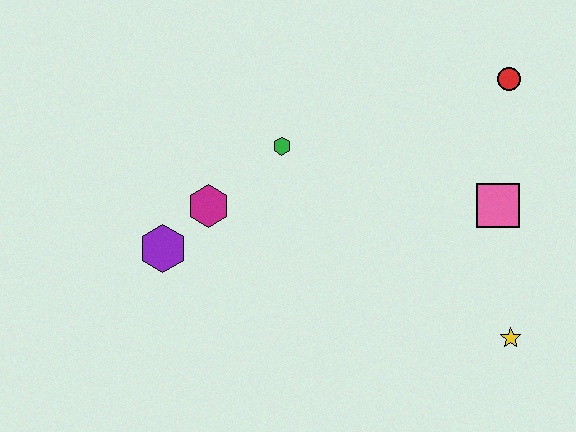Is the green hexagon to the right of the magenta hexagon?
Yes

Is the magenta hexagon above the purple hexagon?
Yes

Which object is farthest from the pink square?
The purple hexagon is farthest from the pink square.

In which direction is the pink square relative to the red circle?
The pink square is below the red circle.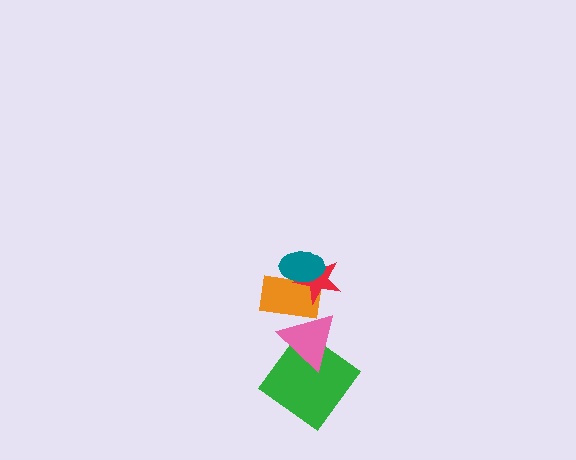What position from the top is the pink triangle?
The pink triangle is 4th from the top.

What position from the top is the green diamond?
The green diamond is 5th from the top.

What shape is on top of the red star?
The teal ellipse is on top of the red star.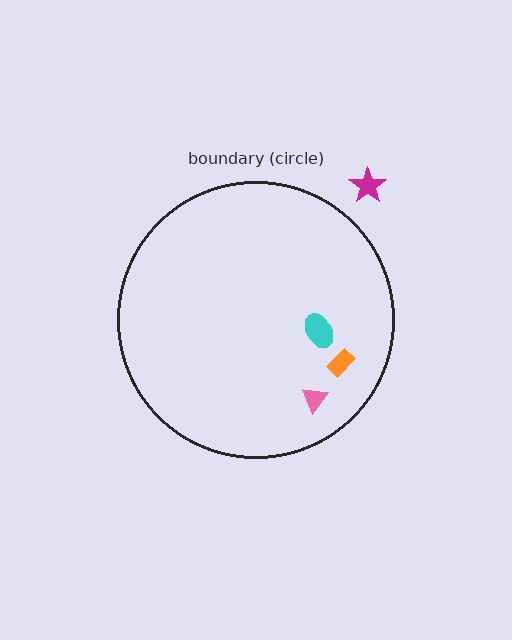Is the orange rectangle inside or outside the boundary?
Inside.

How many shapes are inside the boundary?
3 inside, 1 outside.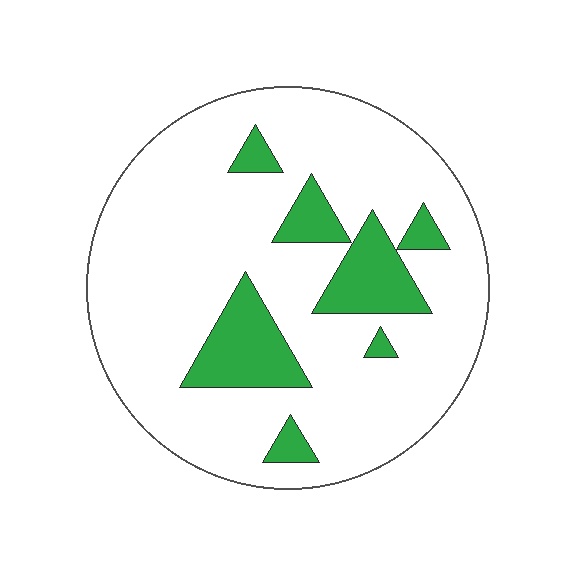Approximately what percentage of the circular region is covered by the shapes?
Approximately 15%.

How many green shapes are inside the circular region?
7.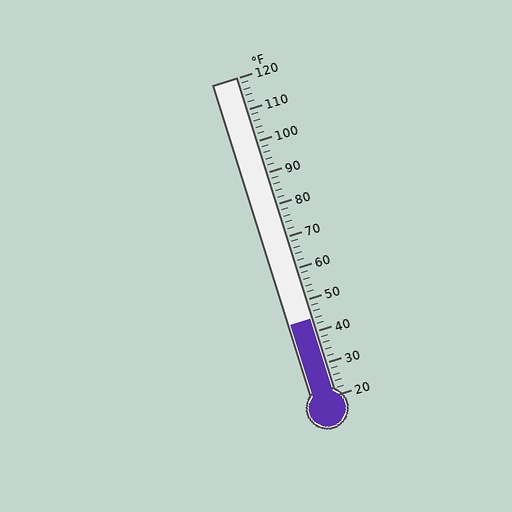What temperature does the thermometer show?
The thermometer shows approximately 44°F.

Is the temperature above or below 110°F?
The temperature is below 110°F.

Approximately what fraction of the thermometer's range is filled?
The thermometer is filled to approximately 25% of its range.